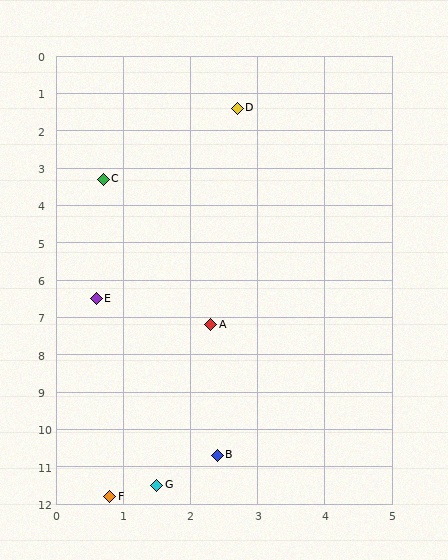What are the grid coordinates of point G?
Point G is at approximately (1.5, 11.5).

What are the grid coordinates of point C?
Point C is at approximately (0.7, 3.3).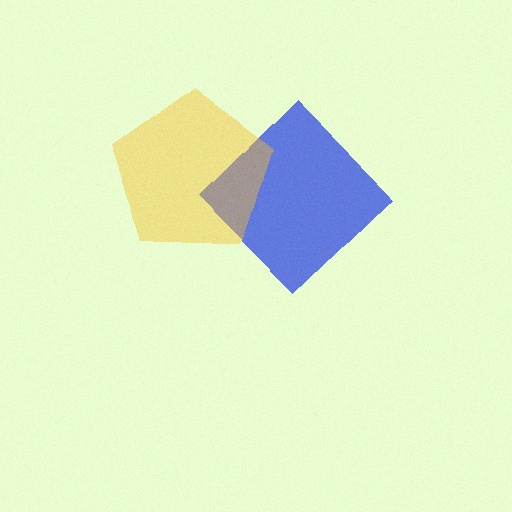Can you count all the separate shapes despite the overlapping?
Yes, there are 2 separate shapes.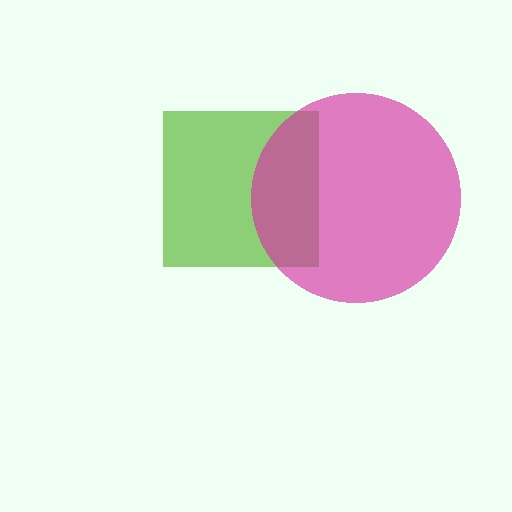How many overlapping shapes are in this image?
There are 2 overlapping shapes in the image.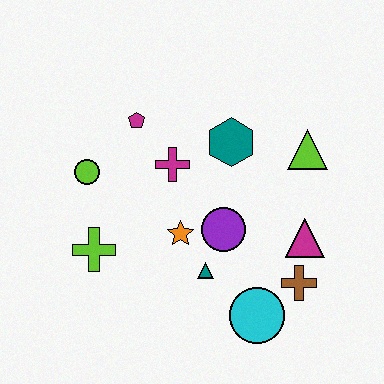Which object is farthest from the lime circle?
The brown cross is farthest from the lime circle.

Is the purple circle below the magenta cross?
Yes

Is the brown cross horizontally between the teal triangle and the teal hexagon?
No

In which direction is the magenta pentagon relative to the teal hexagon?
The magenta pentagon is to the left of the teal hexagon.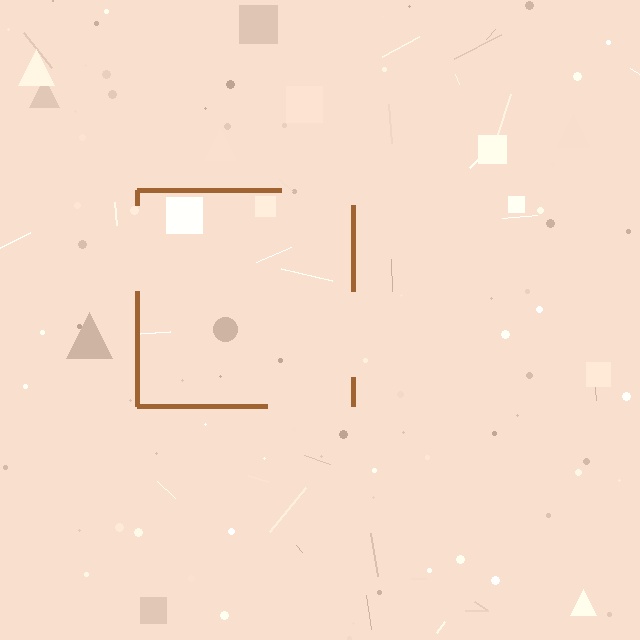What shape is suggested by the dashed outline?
The dashed outline suggests a square.